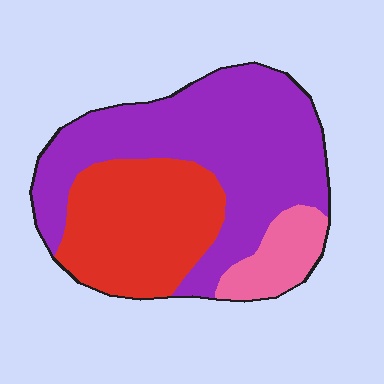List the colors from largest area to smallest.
From largest to smallest: purple, red, pink.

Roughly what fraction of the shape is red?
Red takes up between a third and a half of the shape.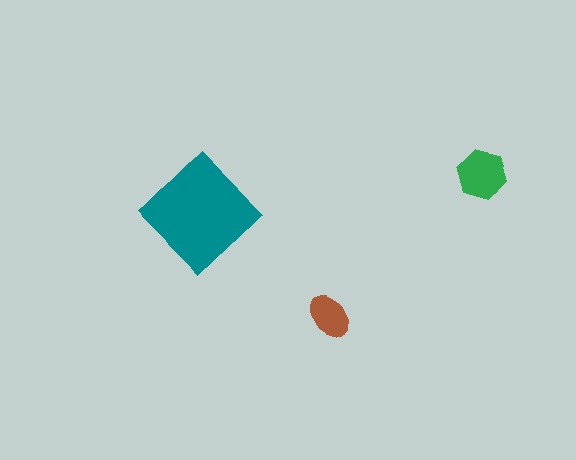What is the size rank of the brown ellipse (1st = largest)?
3rd.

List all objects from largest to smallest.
The teal diamond, the green hexagon, the brown ellipse.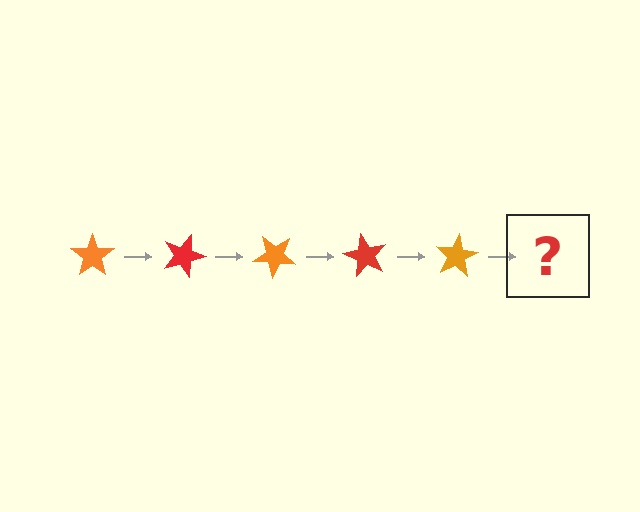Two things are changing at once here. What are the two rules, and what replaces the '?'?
The two rules are that it rotates 20 degrees each step and the color cycles through orange and red. The '?' should be a red star, rotated 100 degrees from the start.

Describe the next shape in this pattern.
It should be a red star, rotated 100 degrees from the start.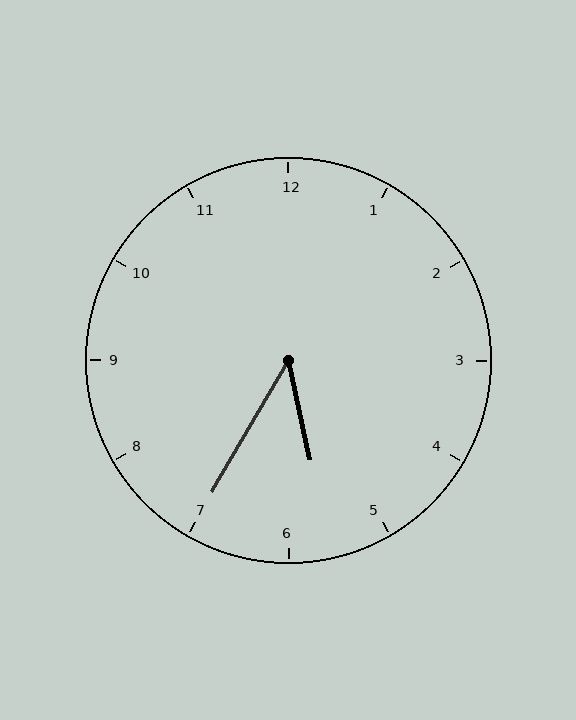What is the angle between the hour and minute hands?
Approximately 42 degrees.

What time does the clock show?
5:35.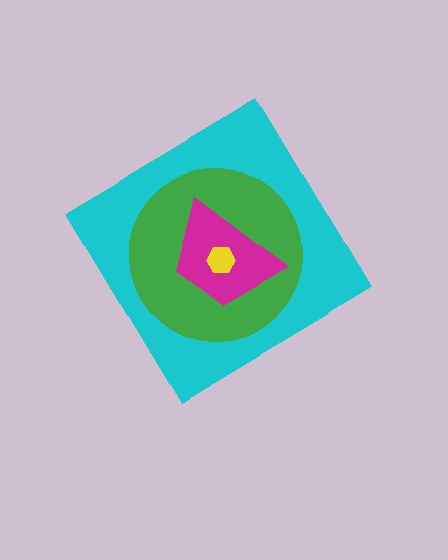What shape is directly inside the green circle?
The magenta trapezoid.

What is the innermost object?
The yellow hexagon.